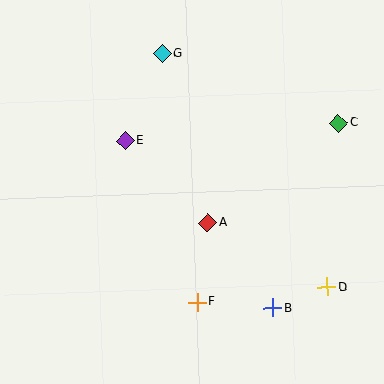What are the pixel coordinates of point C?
Point C is at (339, 123).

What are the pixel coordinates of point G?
Point G is at (162, 54).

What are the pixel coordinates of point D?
Point D is at (327, 287).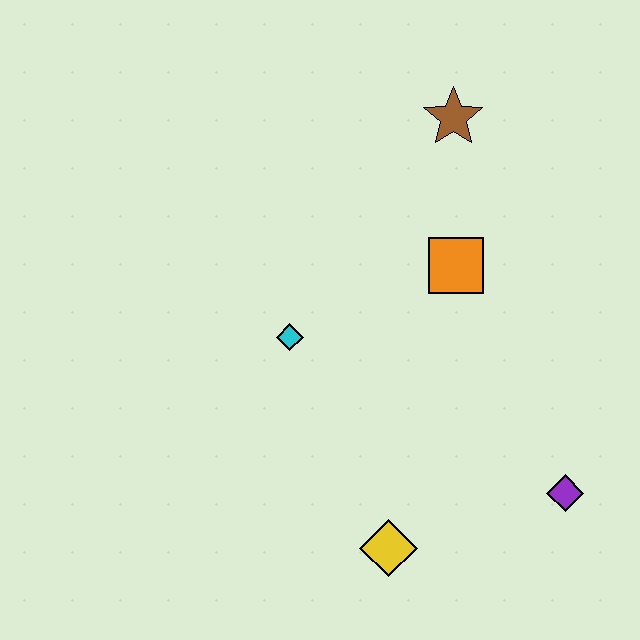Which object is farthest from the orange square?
The yellow diamond is farthest from the orange square.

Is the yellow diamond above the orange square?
No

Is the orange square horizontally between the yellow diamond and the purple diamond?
Yes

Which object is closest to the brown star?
The orange square is closest to the brown star.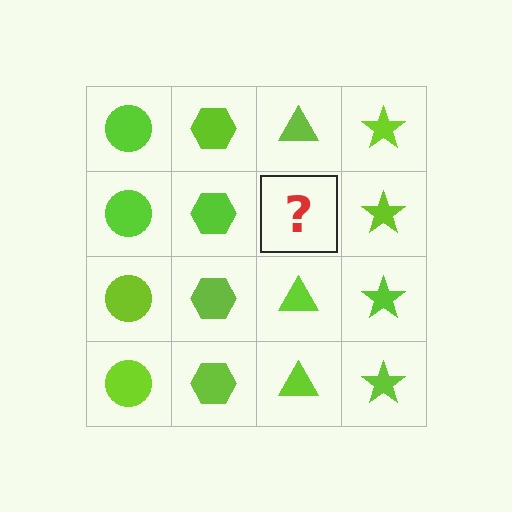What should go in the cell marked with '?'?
The missing cell should contain a lime triangle.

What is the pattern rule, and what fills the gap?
The rule is that each column has a consistent shape. The gap should be filled with a lime triangle.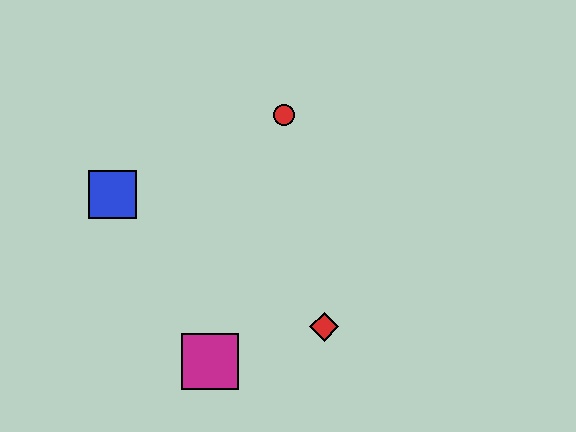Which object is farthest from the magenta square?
The red circle is farthest from the magenta square.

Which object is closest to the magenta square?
The red diamond is closest to the magenta square.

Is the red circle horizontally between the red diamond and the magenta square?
Yes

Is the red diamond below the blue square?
Yes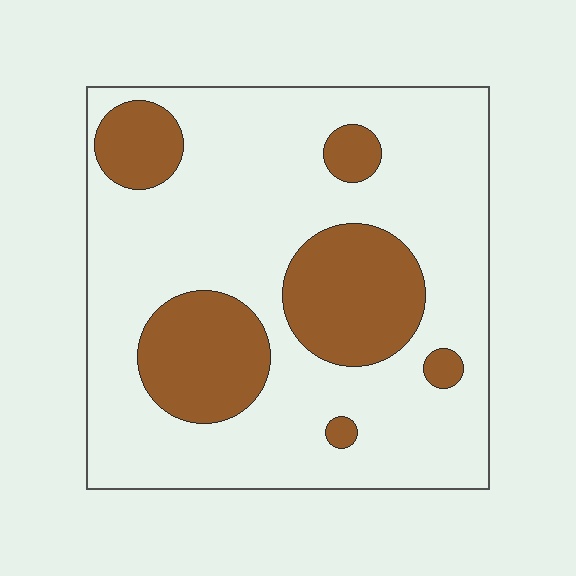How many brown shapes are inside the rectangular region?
6.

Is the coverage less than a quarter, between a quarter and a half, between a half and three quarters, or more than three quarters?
Between a quarter and a half.